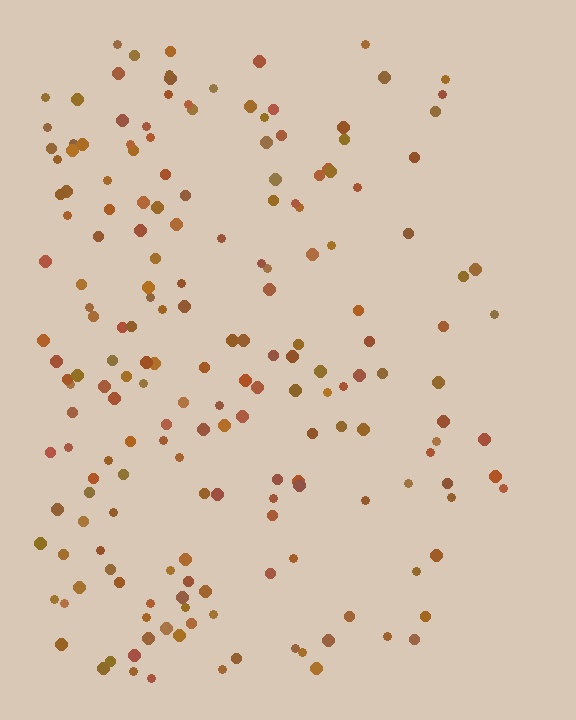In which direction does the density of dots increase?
From right to left, with the left side densest.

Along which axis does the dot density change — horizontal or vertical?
Horizontal.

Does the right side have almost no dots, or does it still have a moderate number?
Still a moderate number, just noticeably fewer than the left.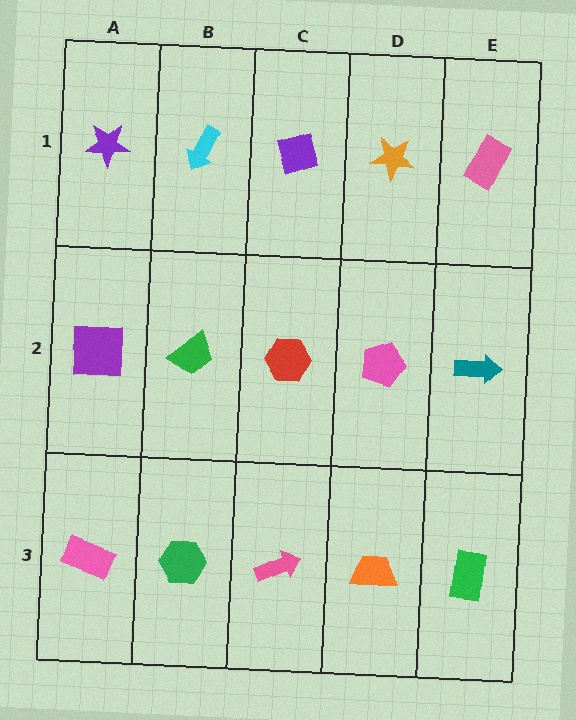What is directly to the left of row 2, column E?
A pink pentagon.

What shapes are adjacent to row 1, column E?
A teal arrow (row 2, column E), an orange star (row 1, column D).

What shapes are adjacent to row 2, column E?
A pink rectangle (row 1, column E), a green rectangle (row 3, column E), a pink pentagon (row 2, column D).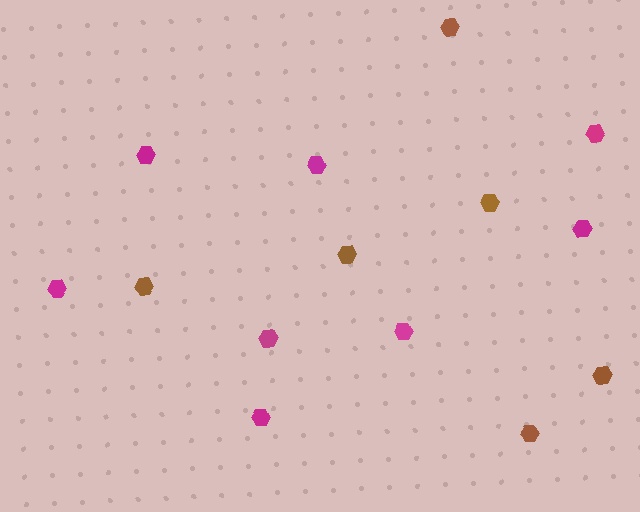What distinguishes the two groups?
There are 2 groups: one group of magenta hexagons (8) and one group of brown hexagons (6).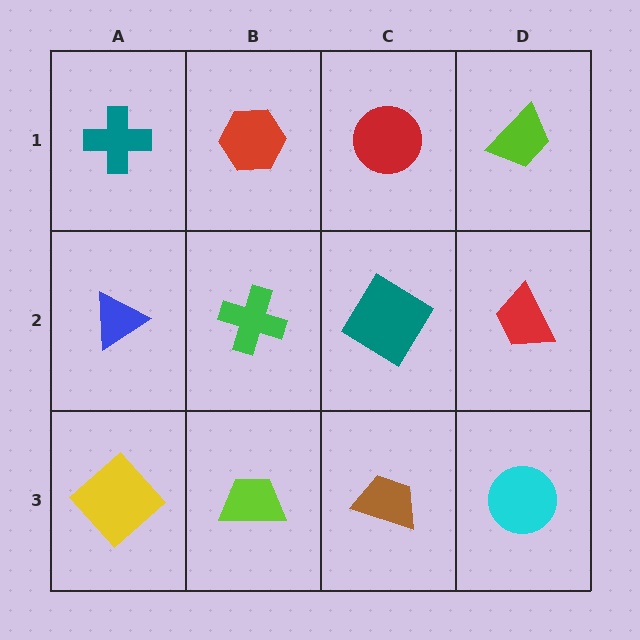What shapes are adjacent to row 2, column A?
A teal cross (row 1, column A), a yellow diamond (row 3, column A), a green cross (row 2, column B).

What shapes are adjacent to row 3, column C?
A teal diamond (row 2, column C), a lime trapezoid (row 3, column B), a cyan circle (row 3, column D).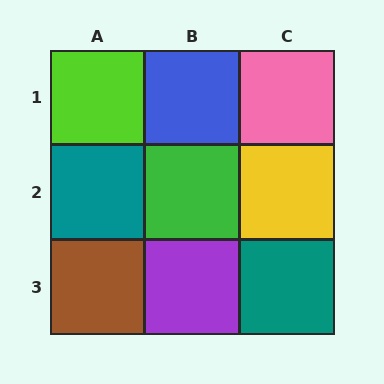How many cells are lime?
1 cell is lime.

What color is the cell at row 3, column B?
Purple.